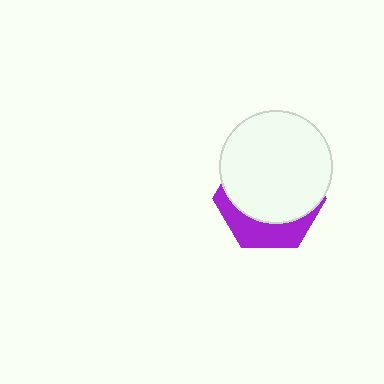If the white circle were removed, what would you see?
You would see the complete purple hexagon.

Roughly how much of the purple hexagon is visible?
A small part of it is visible (roughly 31%).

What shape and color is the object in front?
The object in front is a white circle.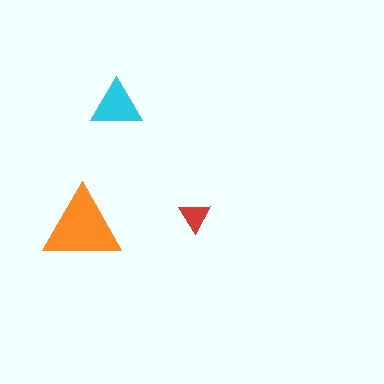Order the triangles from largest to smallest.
the orange one, the cyan one, the red one.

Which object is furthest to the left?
The orange triangle is leftmost.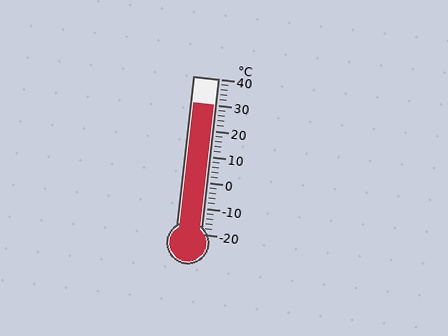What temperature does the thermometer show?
The thermometer shows approximately 30°C.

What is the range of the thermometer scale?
The thermometer scale ranges from -20°C to 40°C.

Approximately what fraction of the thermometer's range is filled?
The thermometer is filled to approximately 85% of its range.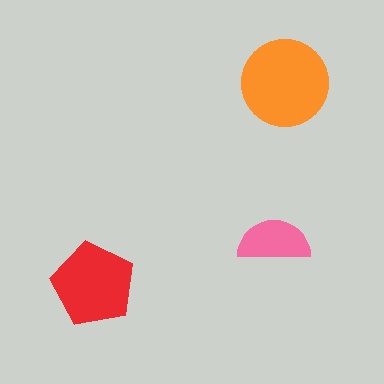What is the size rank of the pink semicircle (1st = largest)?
3rd.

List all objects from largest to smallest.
The orange circle, the red pentagon, the pink semicircle.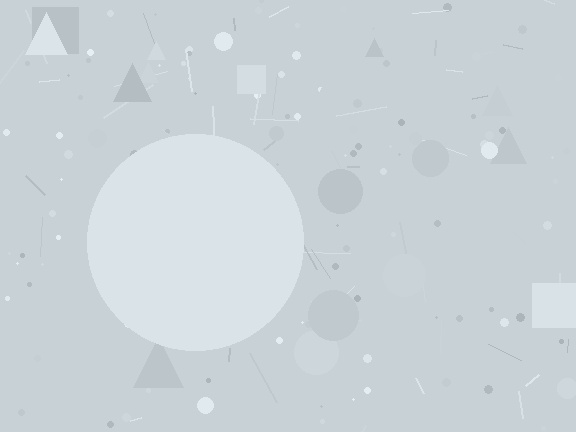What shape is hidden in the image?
A circle is hidden in the image.